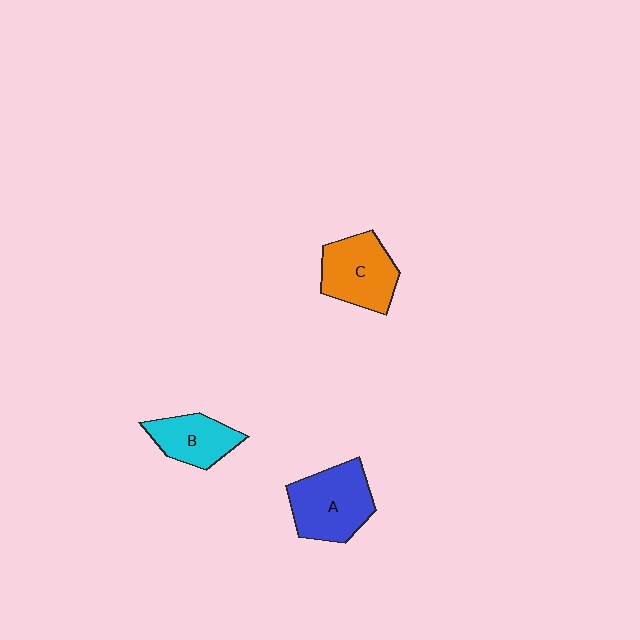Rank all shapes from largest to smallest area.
From largest to smallest: A (blue), C (orange), B (cyan).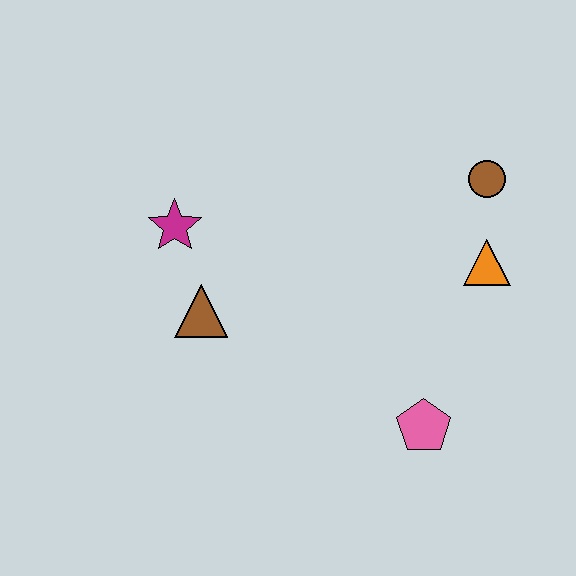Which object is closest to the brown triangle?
The magenta star is closest to the brown triangle.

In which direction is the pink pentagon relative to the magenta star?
The pink pentagon is to the right of the magenta star.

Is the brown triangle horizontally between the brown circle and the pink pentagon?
No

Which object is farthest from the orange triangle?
The magenta star is farthest from the orange triangle.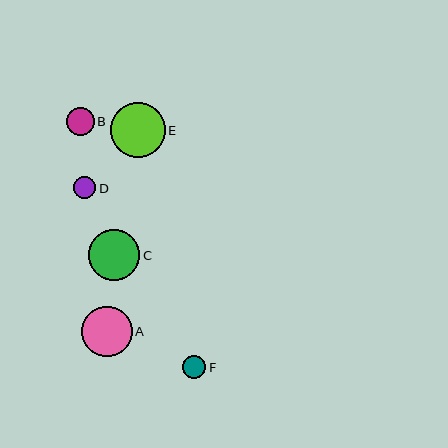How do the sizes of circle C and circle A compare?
Circle C and circle A are approximately the same size.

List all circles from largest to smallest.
From largest to smallest: E, C, A, B, F, D.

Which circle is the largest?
Circle E is the largest with a size of approximately 55 pixels.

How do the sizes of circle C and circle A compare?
Circle C and circle A are approximately the same size.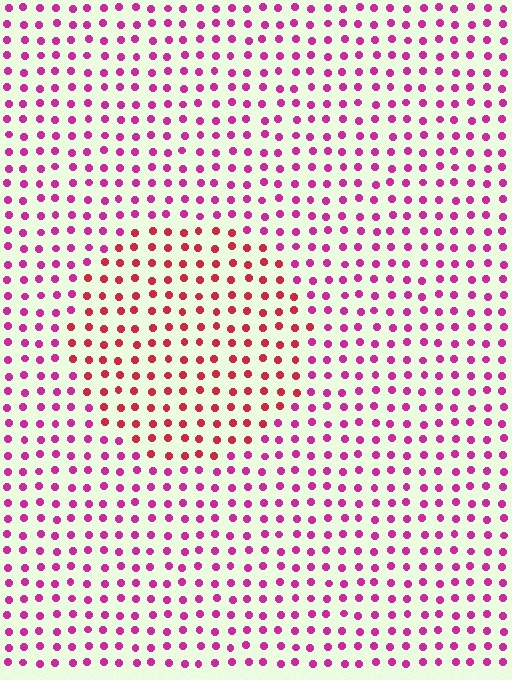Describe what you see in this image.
The image is filled with small magenta elements in a uniform arrangement. A circle-shaped region is visible where the elements are tinted to a slightly different hue, forming a subtle color boundary.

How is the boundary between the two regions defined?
The boundary is defined purely by a slight shift in hue (about 36 degrees). Spacing, size, and orientation are identical on both sides.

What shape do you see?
I see a circle.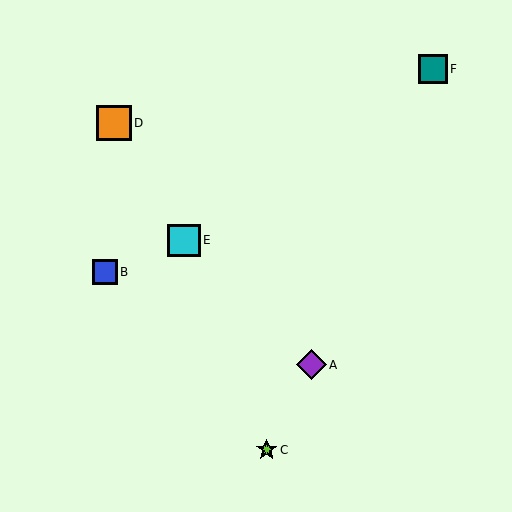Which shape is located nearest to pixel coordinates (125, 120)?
The orange square (labeled D) at (114, 123) is nearest to that location.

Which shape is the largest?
The orange square (labeled D) is the largest.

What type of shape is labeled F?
Shape F is a teal square.